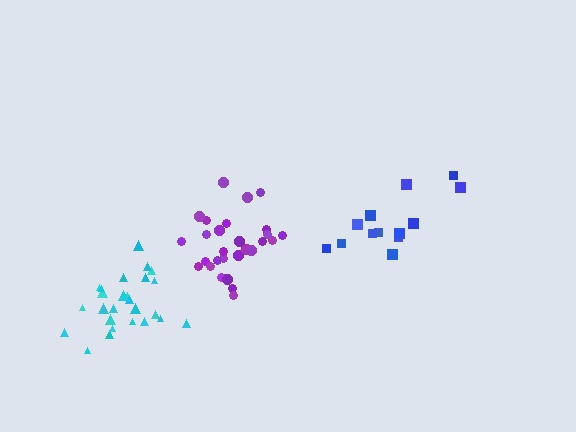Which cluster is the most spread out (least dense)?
Blue.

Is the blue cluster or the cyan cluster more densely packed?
Cyan.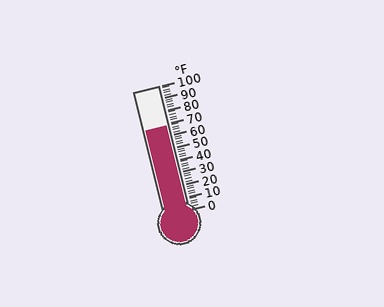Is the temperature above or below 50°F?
The temperature is above 50°F.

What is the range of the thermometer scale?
The thermometer scale ranges from 0°F to 100°F.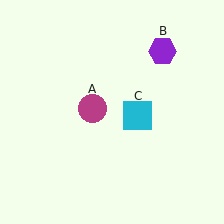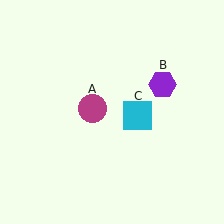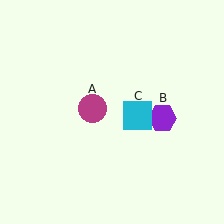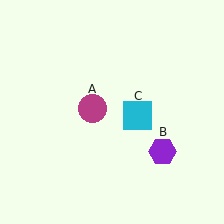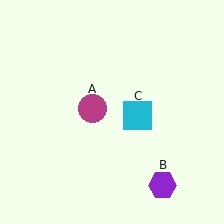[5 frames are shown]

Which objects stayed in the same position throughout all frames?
Magenta circle (object A) and cyan square (object C) remained stationary.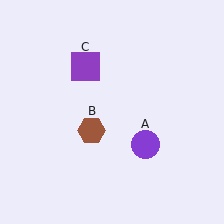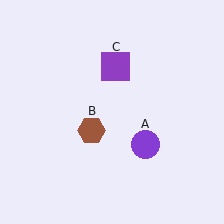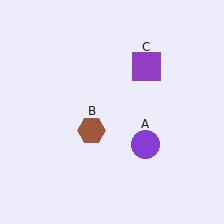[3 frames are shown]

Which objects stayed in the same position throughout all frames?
Purple circle (object A) and brown hexagon (object B) remained stationary.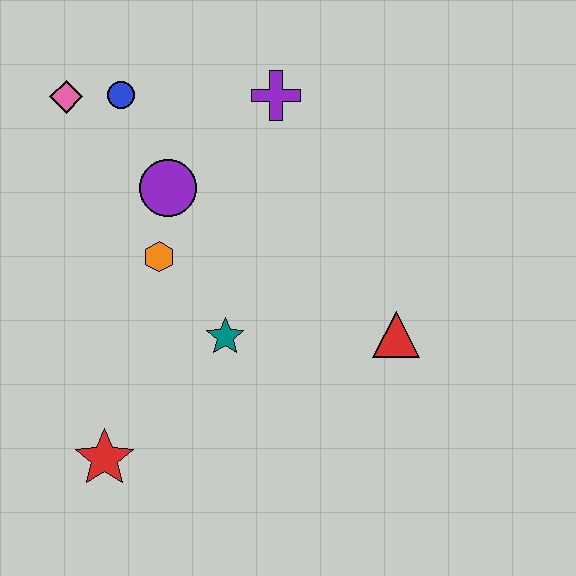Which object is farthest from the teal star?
The pink diamond is farthest from the teal star.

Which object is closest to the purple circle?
The orange hexagon is closest to the purple circle.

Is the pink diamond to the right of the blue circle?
No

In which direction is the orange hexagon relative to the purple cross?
The orange hexagon is below the purple cross.